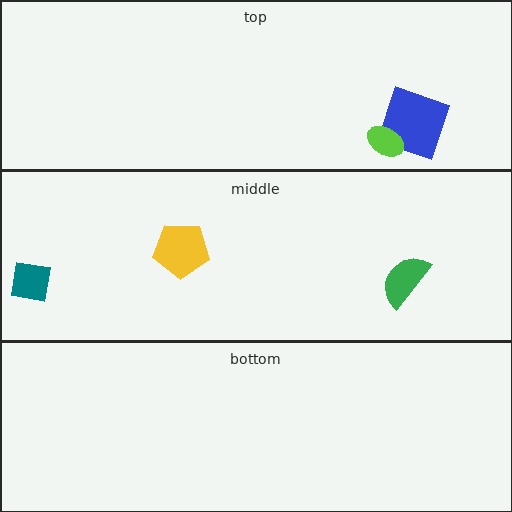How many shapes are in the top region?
2.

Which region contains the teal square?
The middle region.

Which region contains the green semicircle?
The middle region.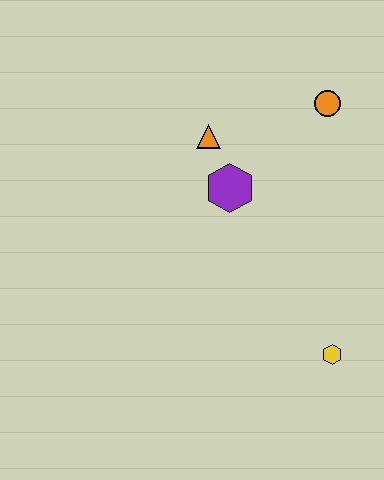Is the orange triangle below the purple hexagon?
No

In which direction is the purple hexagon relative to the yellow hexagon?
The purple hexagon is above the yellow hexagon.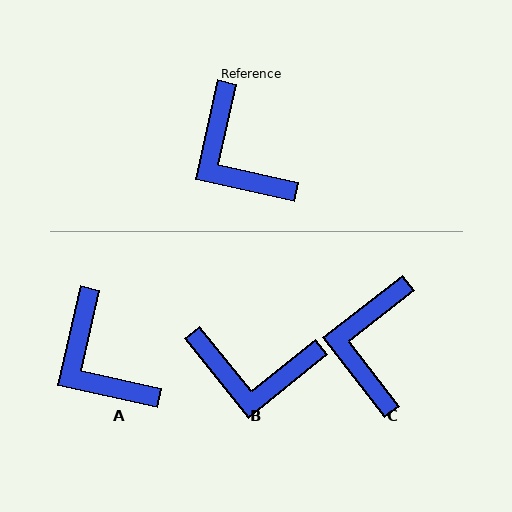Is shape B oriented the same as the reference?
No, it is off by about 51 degrees.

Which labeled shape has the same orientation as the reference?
A.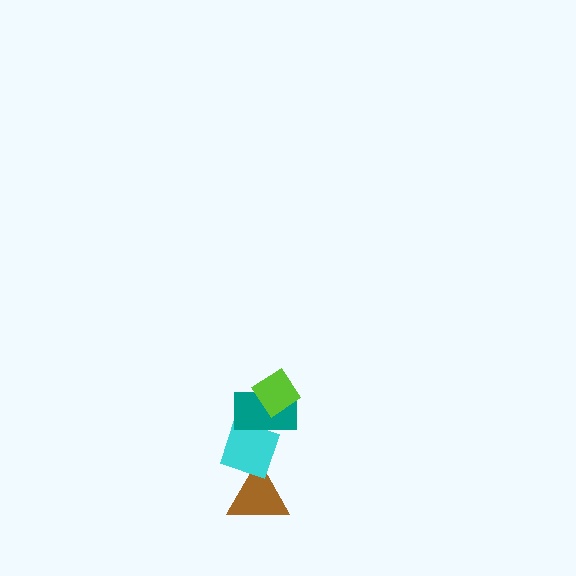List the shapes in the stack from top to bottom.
From top to bottom: the lime diamond, the teal rectangle, the cyan diamond, the brown triangle.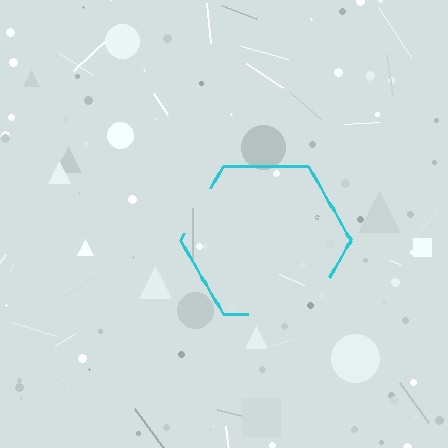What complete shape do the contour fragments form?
The contour fragments form a hexagon.